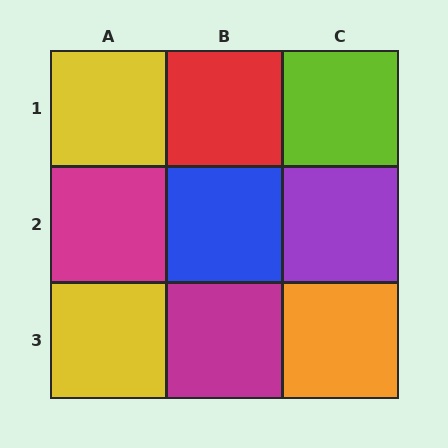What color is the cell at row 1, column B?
Red.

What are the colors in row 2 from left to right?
Magenta, blue, purple.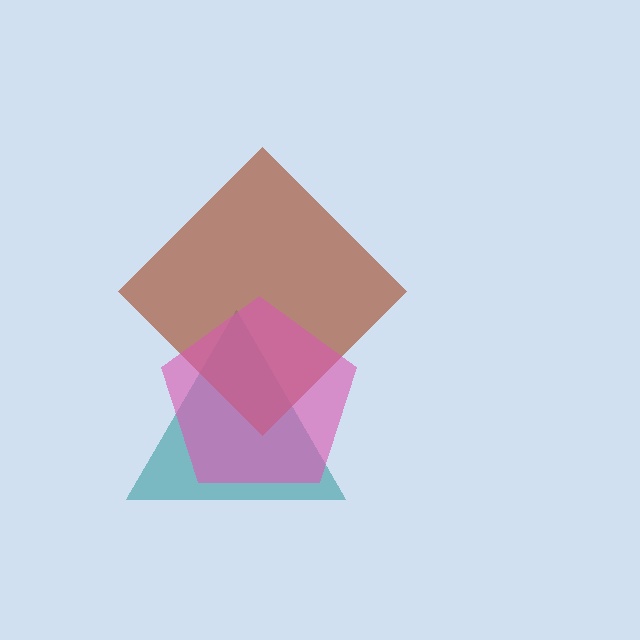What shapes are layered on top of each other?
The layered shapes are: a teal triangle, a brown diamond, a pink pentagon.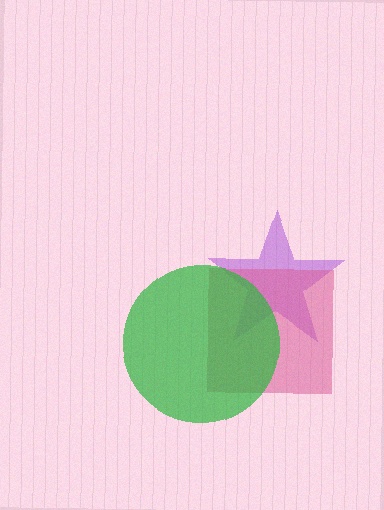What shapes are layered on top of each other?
The layered shapes are: a purple star, a pink square, a green circle.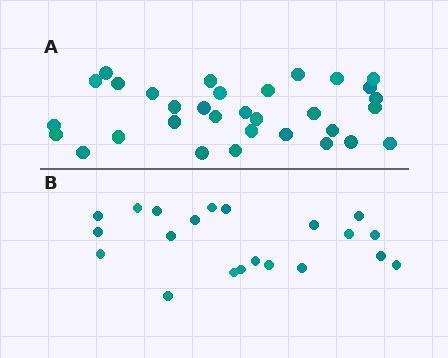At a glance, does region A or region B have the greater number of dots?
Region A (the top region) has more dots.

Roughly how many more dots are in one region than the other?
Region A has roughly 12 or so more dots than region B.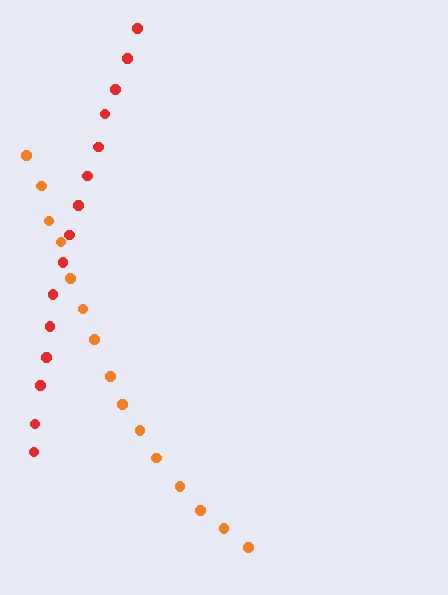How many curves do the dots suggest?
There are 2 distinct paths.